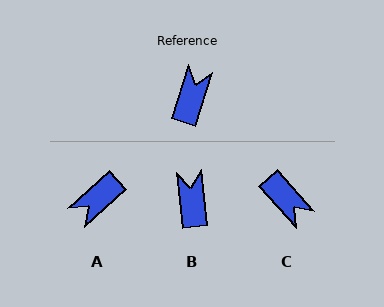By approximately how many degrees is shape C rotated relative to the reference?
Approximately 120 degrees clockwise.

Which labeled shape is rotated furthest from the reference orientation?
A, about 149 degrees away.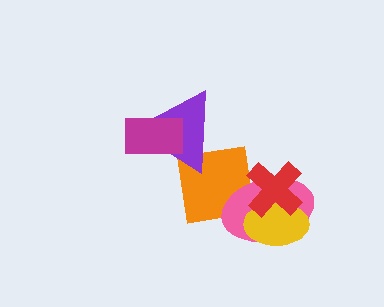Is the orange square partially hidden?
Yes, it is partially covered by another shape.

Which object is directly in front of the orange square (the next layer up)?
The pink ellipse is directly in front of the orange square.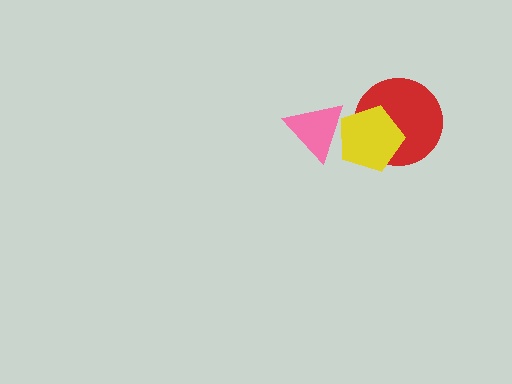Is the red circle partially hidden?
Yes, it is partially covered by another shape.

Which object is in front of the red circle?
The yellow pentagon is in front of the red circle.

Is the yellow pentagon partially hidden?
No, no other shape covers it.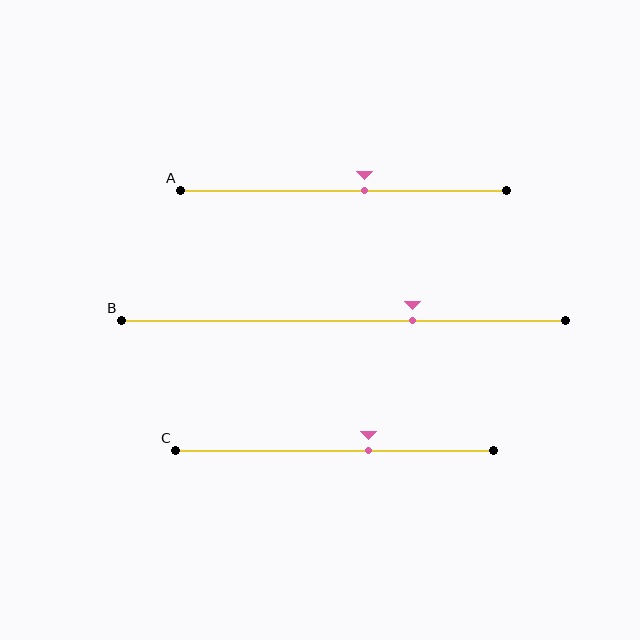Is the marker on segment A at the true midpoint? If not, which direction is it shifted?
No, the marker on segment A is shifted to the right by about 6% of the segment length.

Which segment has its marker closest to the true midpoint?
Segment A has its marker closest to the true midpoint.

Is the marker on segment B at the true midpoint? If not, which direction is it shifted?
No, the marker on segment B is shifted to the right by about 15% of the segment length.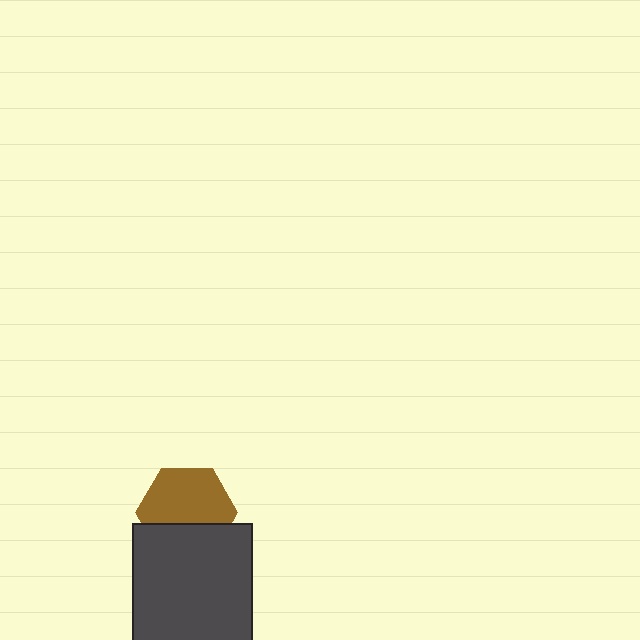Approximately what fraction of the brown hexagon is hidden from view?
Roughly 35% of the brown hexagon is hidden behind the dark gray square.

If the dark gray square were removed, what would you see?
You would see the complete brown hexagon.